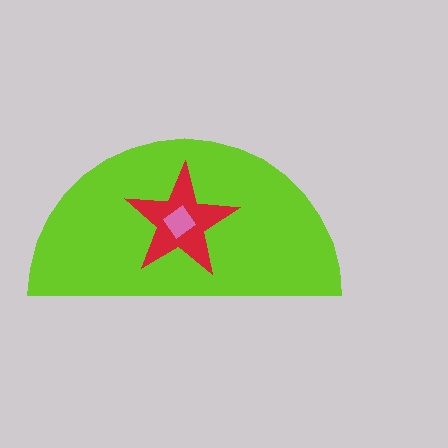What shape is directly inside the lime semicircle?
The red star.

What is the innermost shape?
The pink diamond.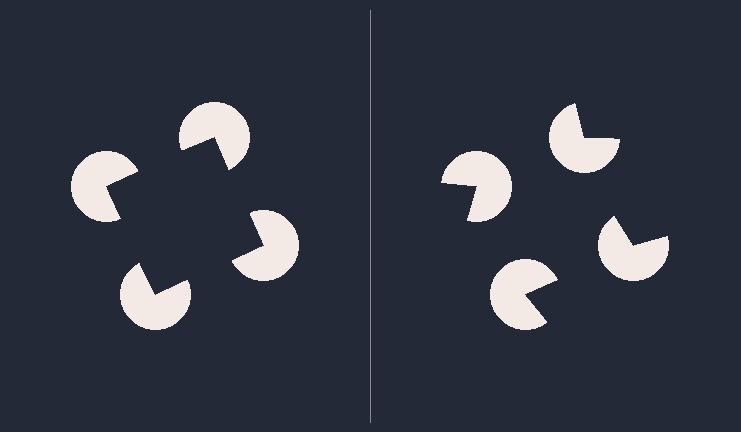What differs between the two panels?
The pac-man discs are positioned identically on both sides; only the wedge orientations differ. On the left they align to a square; on the right they are misaligned.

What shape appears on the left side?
An illusory square.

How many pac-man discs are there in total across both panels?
8 — 4 on each side.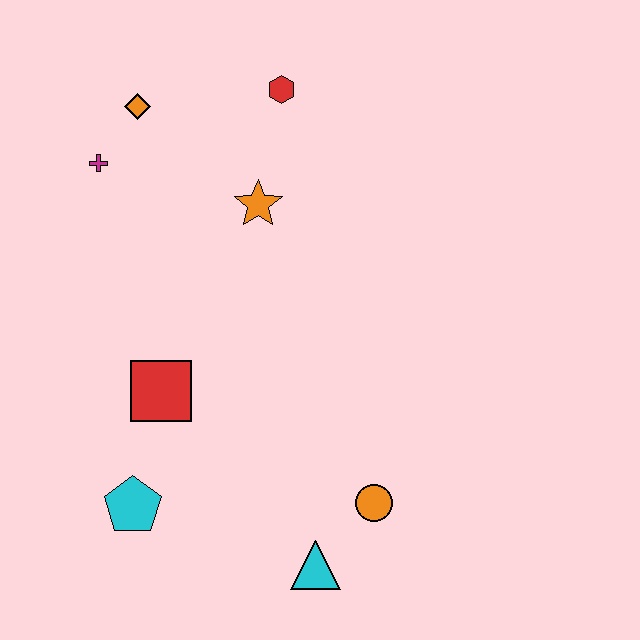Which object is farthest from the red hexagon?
The cyan triangle is farthest from the red hexagon.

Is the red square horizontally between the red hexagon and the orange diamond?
Yes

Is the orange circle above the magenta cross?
No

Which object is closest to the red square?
The cyan pentagon is closest to the red square.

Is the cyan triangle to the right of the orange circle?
No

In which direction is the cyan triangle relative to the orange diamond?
The cyan triangle is below the orange diamond.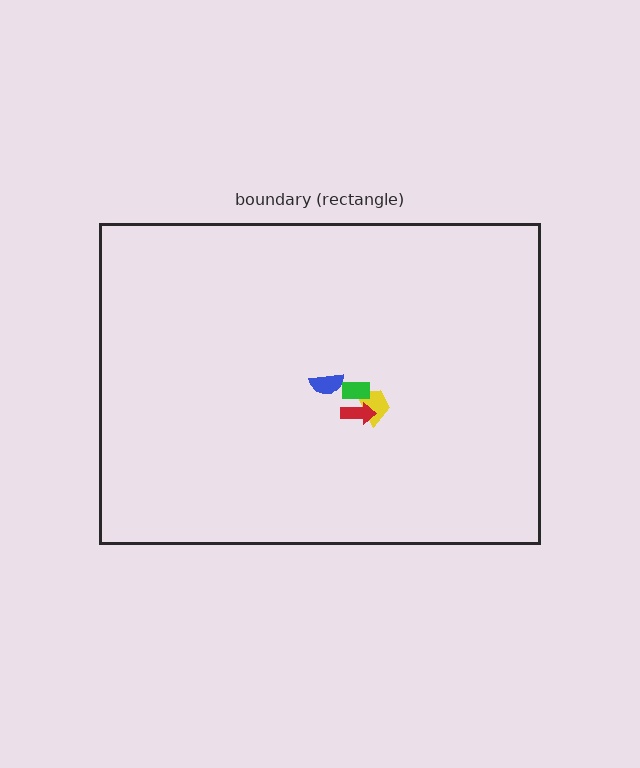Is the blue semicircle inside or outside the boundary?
Inside.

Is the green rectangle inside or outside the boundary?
Inside.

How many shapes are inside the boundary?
4 inside, 0 outside.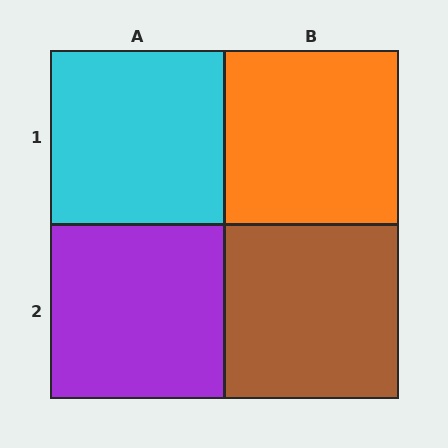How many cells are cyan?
1 cell is cyan.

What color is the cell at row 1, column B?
Orange.